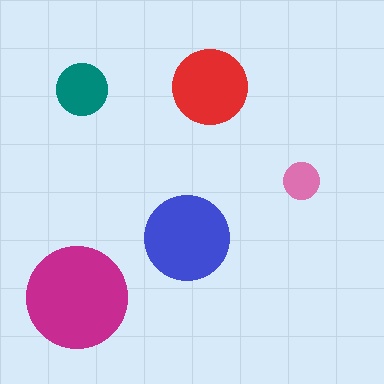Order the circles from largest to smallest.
the magenta one, the blue one, the red one, the teal one, the pink one.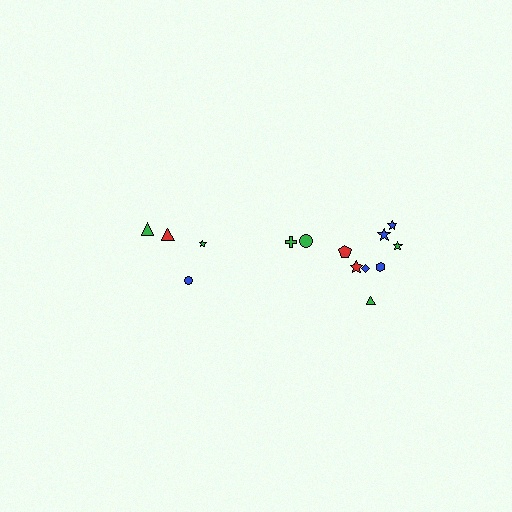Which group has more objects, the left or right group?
The right group.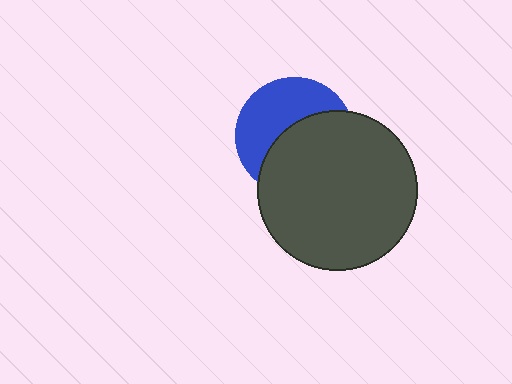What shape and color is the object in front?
The object in front is a dark gray circle.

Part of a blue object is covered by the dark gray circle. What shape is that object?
It is a circle.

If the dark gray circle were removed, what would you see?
You would see the complete blue circle.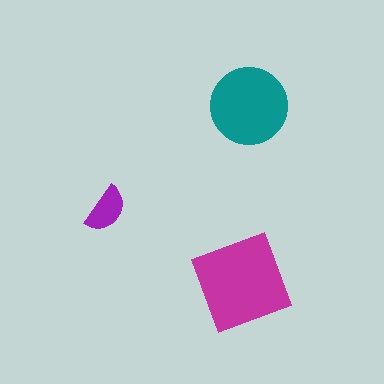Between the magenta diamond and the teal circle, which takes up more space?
The magenta diamond.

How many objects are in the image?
There are 3 objects in the image.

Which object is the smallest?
The purple semicircle.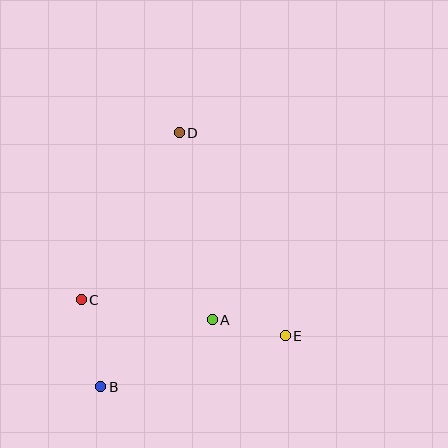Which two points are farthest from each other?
Points B and D are farthest from each other.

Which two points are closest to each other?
Points A and E are closest to each other.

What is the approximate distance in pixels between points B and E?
The distance between B and E is approximately 191 pixels.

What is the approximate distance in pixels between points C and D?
The distance between C and D is approximately 193 pixels.